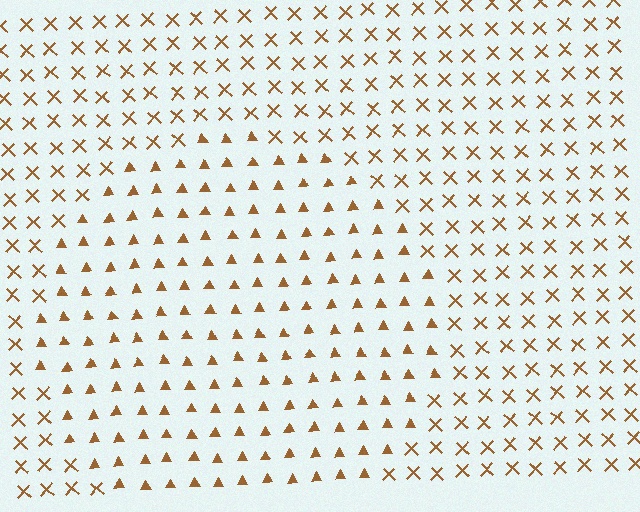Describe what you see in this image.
The image is filled with small brown elements arranged in a uniform grid. A circle-shaped region contains triangles, while the surrounding area contains X marks. The boundary is defined purely by the change in element shape.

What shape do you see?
I see a circle.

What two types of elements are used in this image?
The image uses triangles inside the circle region and X marks outside it.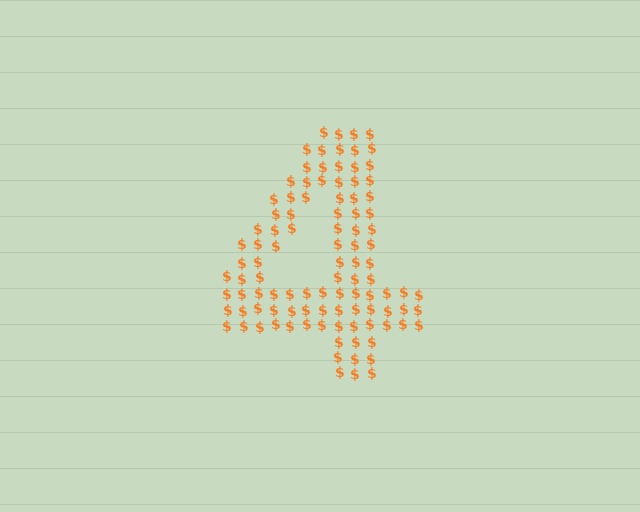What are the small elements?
The small elements are dollar signs.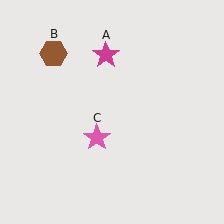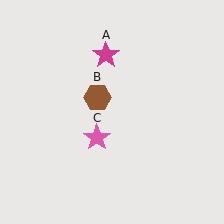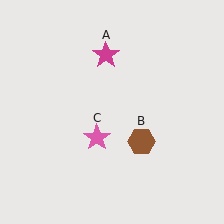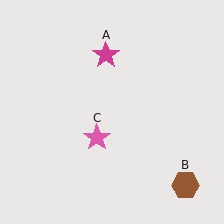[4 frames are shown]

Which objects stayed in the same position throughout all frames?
Magenta star (object A) and pink star (object C) remained stationary.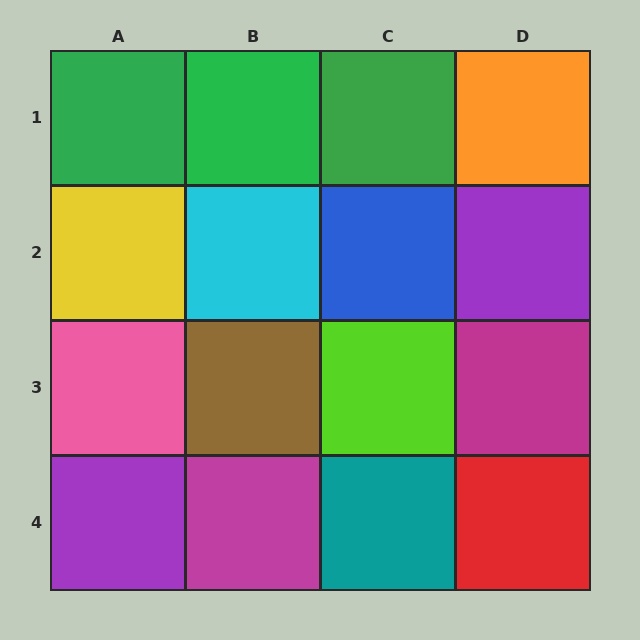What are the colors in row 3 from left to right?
Pink, brown, lime, magenta.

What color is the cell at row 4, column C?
Teal.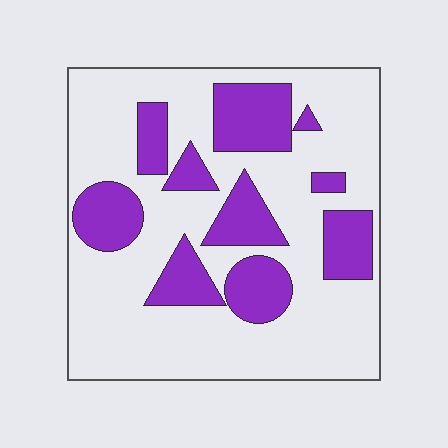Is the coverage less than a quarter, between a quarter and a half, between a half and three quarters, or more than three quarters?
Between a quarter and a half.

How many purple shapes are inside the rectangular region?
10.